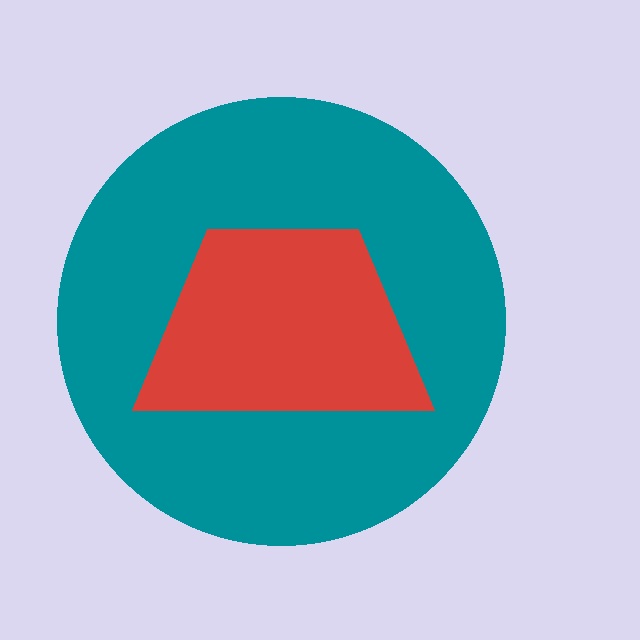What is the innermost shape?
The red trapezoid.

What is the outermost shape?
The teal circle.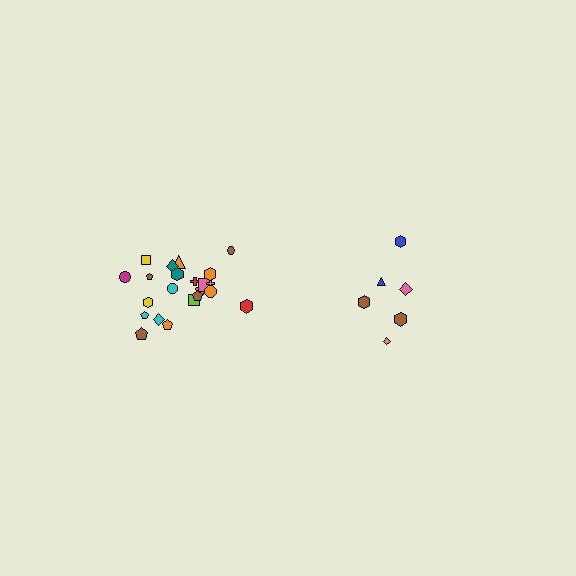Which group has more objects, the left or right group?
The left group.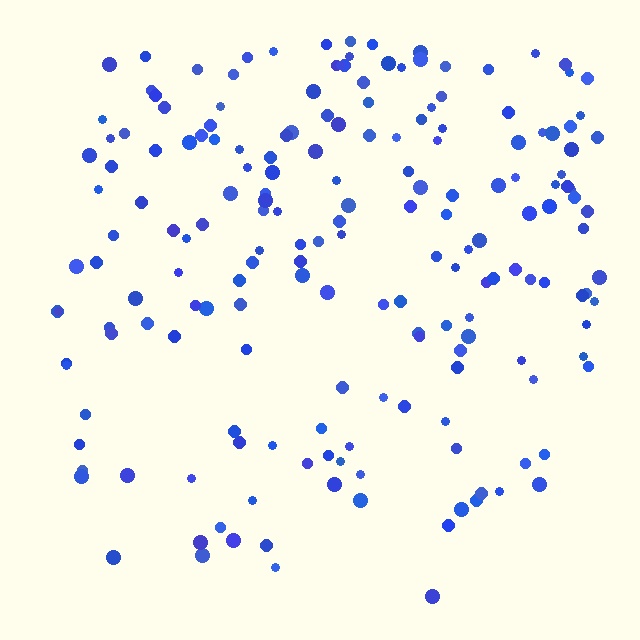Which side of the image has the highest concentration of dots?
The top.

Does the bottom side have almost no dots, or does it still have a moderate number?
Still a moderate number, just noticeably fewer than the top.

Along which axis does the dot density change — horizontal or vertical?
Vertical.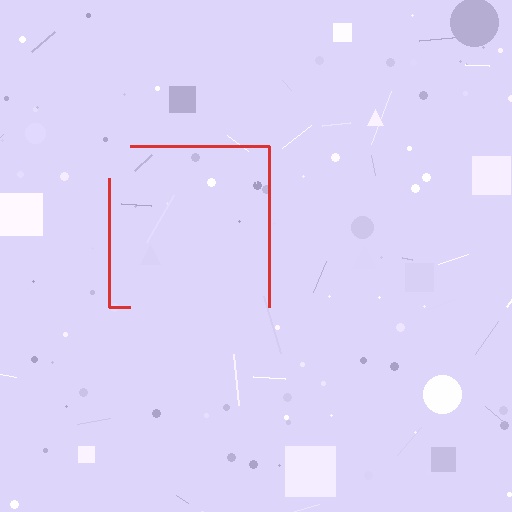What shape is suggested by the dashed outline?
The dashed outline suggests a square.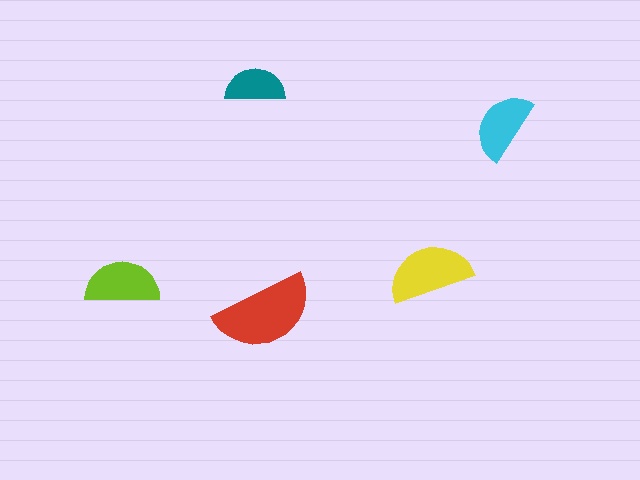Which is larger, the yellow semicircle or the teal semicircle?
The yellow one.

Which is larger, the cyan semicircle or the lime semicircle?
The lime one.